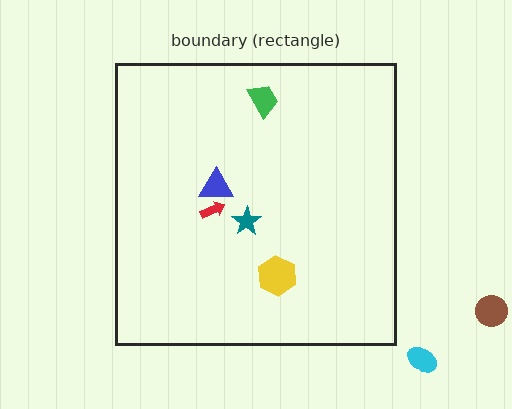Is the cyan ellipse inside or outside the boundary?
Outside.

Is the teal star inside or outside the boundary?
Inside.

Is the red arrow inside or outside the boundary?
Inside.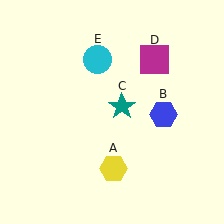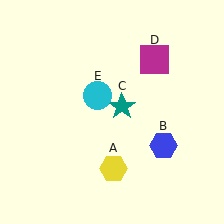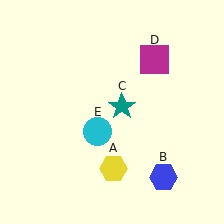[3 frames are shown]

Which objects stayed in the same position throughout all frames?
Yellow hexagon (object A) and teal star (object C) and magenta square (object D) remained stationary.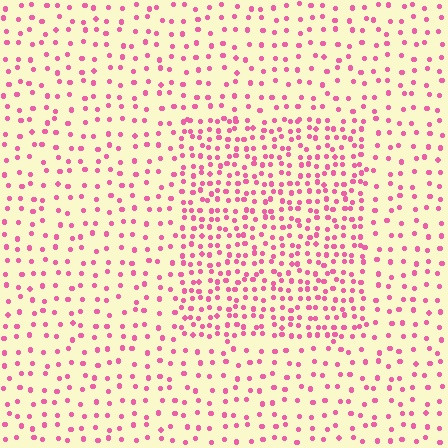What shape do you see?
I see a rectangle.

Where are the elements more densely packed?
The elements are more densely packed inside the rectangle boundary.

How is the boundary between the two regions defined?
The boundary is defined by a change in element density (approximately 2.0x ratio). All elements are the same color, size, and shape.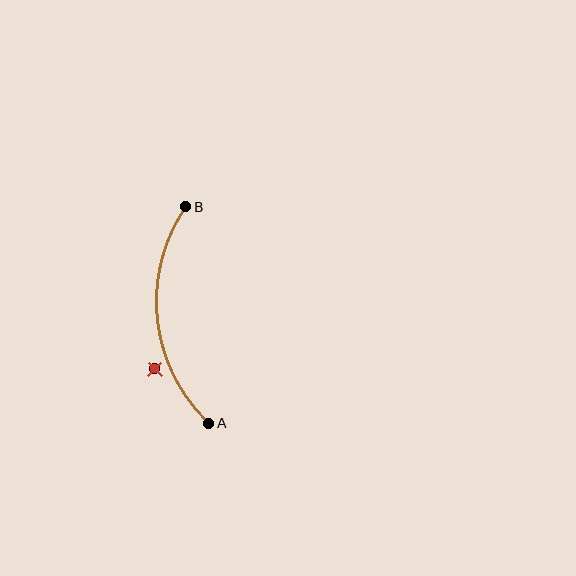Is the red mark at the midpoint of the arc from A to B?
No — the red mark does not lie on the arc at all. It sits slightly outside the curve.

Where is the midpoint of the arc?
The arc midpoint is the point on the curve farthest from the straight line joining A and B. It sits to the left of that line.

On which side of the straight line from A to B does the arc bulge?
The arc bulges to the left of the straight line connecting A and B.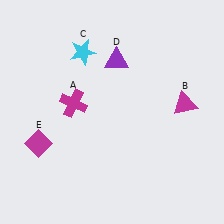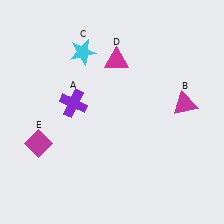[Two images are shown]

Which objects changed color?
A changed from magenta to purple. D changed from purple to magenta.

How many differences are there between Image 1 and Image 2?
There are 2 differences between the two images.